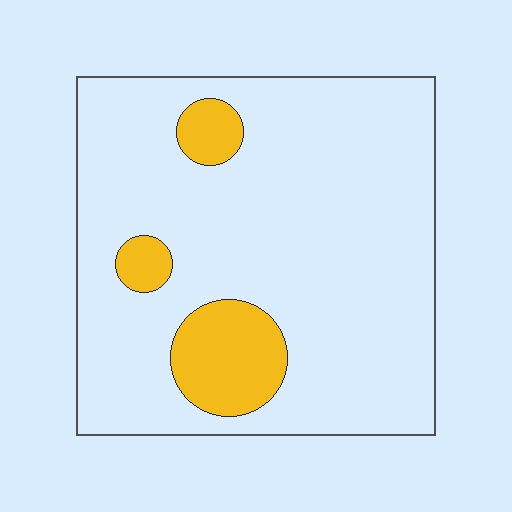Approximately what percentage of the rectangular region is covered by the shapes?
Approximately 15%.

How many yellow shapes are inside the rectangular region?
3.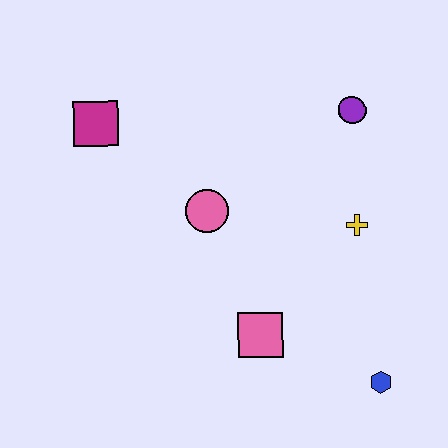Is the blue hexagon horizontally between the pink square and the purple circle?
No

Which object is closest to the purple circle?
The yellow cross is closest to the purple circle.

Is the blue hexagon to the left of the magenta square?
No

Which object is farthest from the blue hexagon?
The magenta square is farthest from the blue hexagon.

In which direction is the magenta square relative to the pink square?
The magenta square is above the pink square.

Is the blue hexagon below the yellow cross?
Yes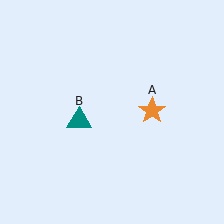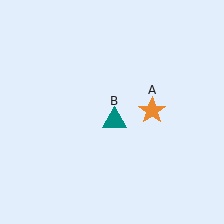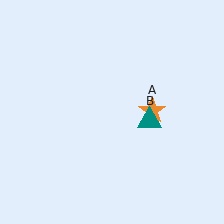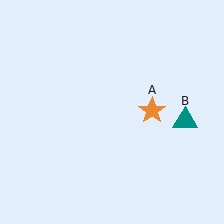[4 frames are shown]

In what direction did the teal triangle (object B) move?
The teal triangle (object B) moved right.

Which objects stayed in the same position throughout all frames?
Orange star (object A) remained stationary.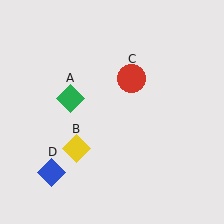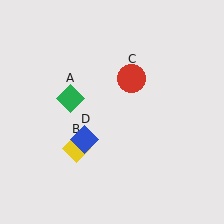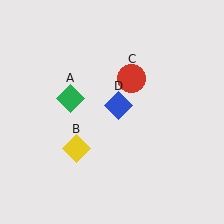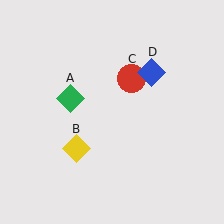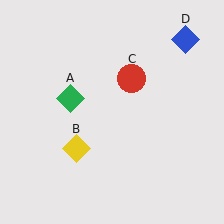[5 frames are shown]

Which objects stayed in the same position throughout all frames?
Green diamond (object A) and yellow diamond (object B) and red circle (object C) remained stationary.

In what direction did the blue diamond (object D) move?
The blue diamond (object D) moved up and to the right.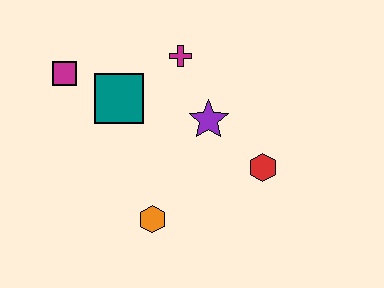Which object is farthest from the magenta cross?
The orange hexagon is farthest from the magenta cross.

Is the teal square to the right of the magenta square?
Yes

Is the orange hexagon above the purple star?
No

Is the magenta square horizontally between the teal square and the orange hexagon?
No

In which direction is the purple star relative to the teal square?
The purple star is to the right of the teal square.